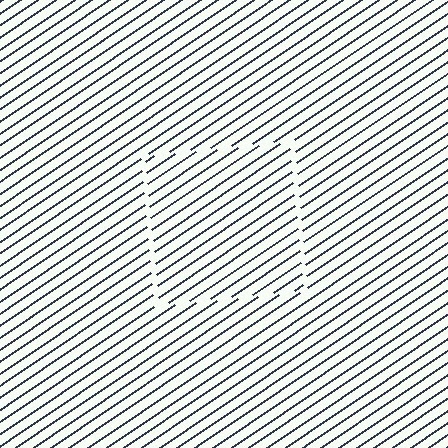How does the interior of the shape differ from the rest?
The interior of the shape contains the same grating, shifted by half a period — the contour is defined by the phase discontinuity where line-ends from the inner and outer gratings abut.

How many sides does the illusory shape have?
4 sides — the line-ends trace a square.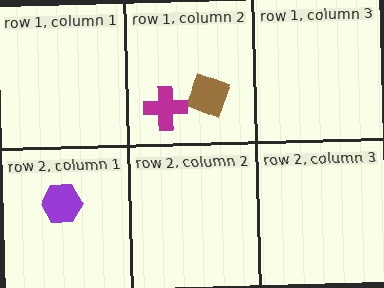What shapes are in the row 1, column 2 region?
The brown square, the magenta cross.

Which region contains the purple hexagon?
The row 2, column 1 region.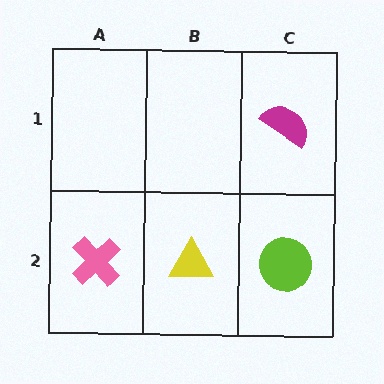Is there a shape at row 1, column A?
No, that cell is empty.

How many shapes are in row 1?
1 shape.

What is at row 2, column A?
A pink cross.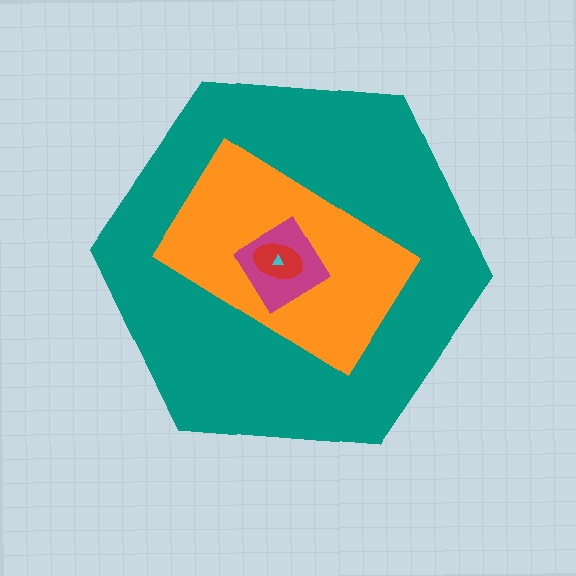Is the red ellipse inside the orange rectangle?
Yes.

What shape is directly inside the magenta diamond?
The red ellipse.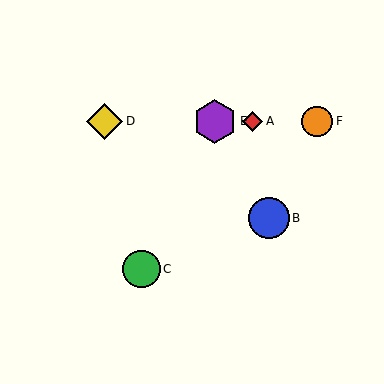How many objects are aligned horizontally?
4 objects (A, D, E, F) are aligned horizontally.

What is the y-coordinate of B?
Object B is at y≈218.